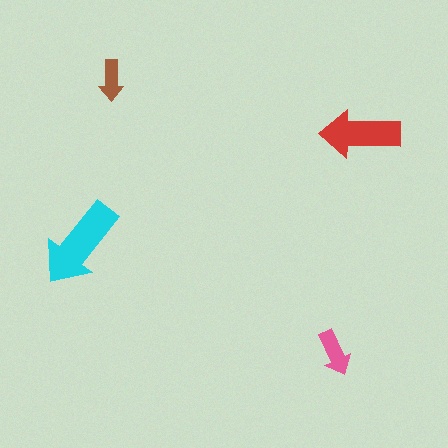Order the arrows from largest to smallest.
the cyan one, the red one, the pink one, the brown one.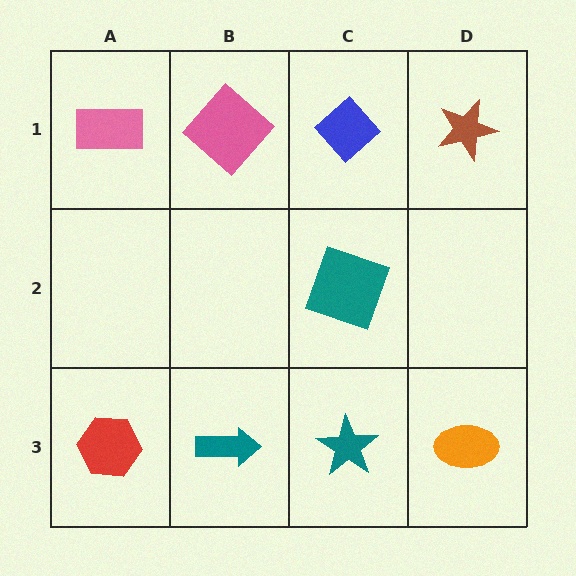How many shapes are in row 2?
1 shape.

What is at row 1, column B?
A pink diamond.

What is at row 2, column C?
A teal square.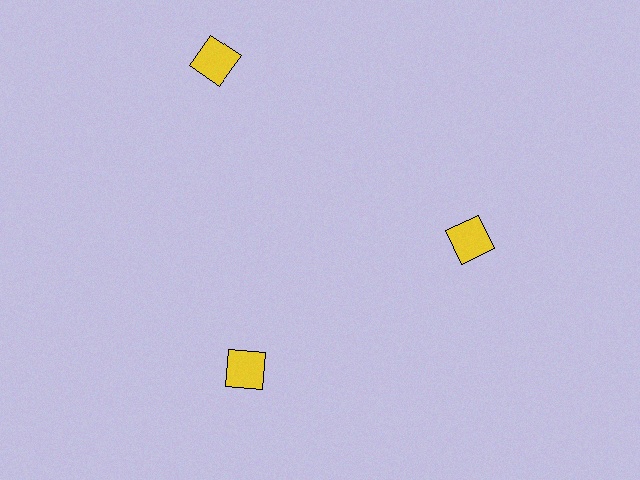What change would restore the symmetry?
The symmetry would be restored by moving it inward, back onto the ring so that all 3 squares sit at equal angles and equal distance from the center.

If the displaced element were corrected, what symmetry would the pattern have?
It would have 3-fold rotational symmetry — the pattern would map onto itself every 120 degrees.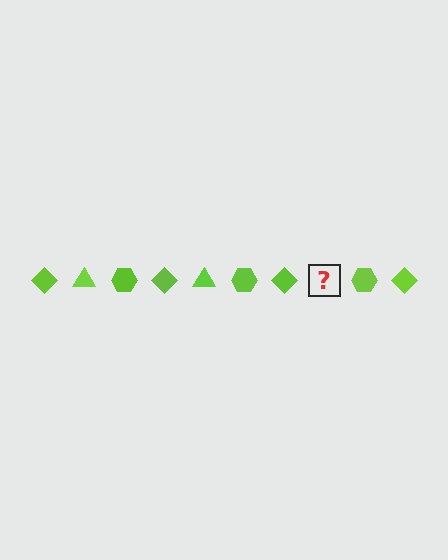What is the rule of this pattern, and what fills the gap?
The rule is that the pattern cycles through diamond, triangle, hexagon shapes in lime. The gap should be filled with a lime triangle.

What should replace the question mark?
The question mark should be replaced with a lime triangle.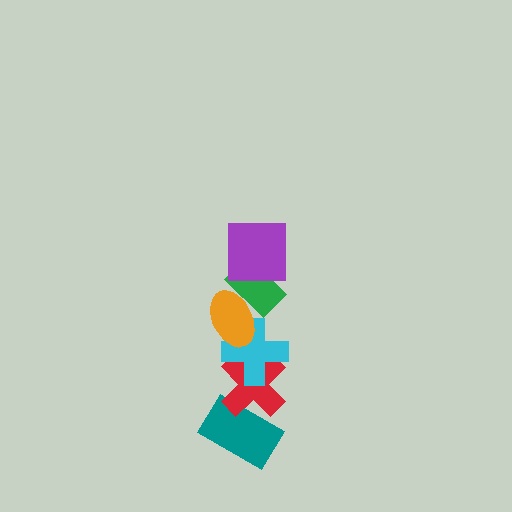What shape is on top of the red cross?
The cyan cross is on top of the red cross.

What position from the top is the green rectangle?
The green rectangle is 2nd from the top.